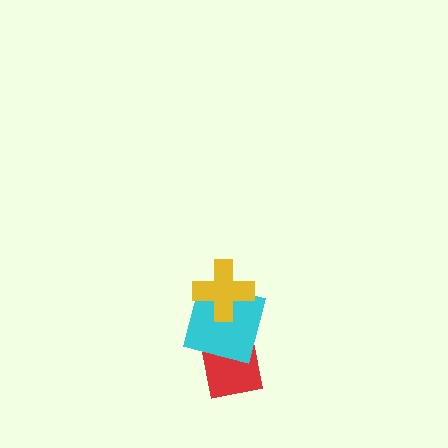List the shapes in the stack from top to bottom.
From top to bottom: the yellow cross, the cyan square, the red square.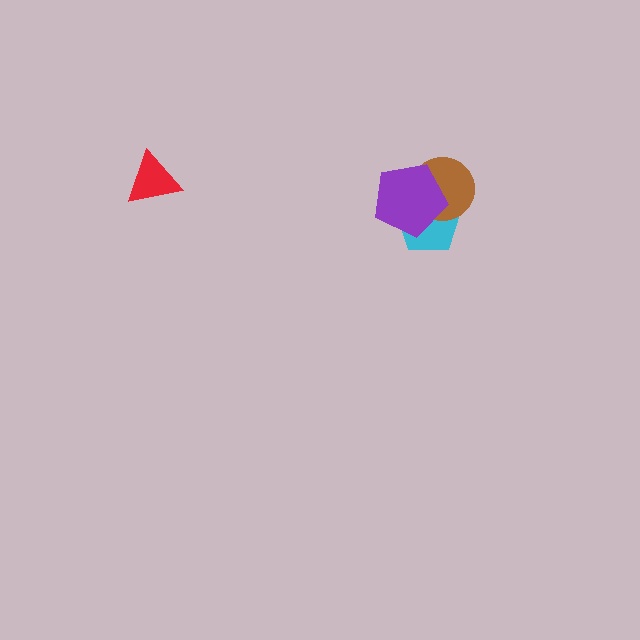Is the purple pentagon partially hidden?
No, no other shape covers it.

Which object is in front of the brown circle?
The purple pentagon is in front of the brown circle.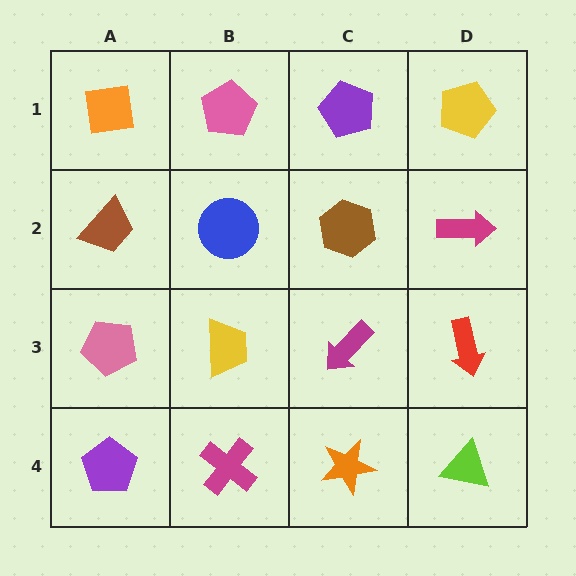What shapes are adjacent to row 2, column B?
A pink pentagon (row 1, column B), a yellow trapezoid (row 3, column B), a brown trapezoid (row 2, column A), a brown hexagon (row 2, column C).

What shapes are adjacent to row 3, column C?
A brown hexagon (row 2, column C), an orange star (row 4, column C), a yellow trapezoid (row 3, column B), a red arrow (row 3, column D).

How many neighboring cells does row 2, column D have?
3.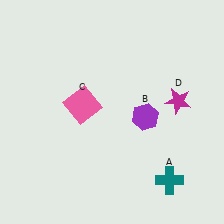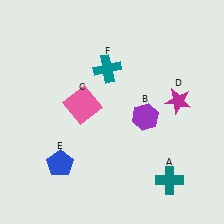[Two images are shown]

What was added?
A blue pentagon (E), a teal cross (F) were added in Image 2.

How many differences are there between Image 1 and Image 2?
There are 2 differences between the two images.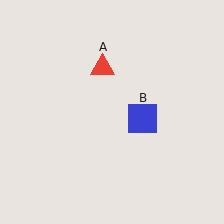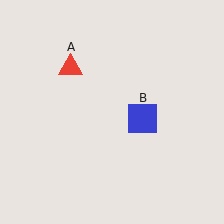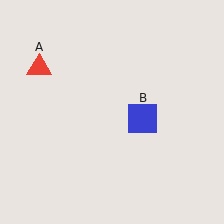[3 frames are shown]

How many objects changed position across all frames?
1 object changed position: red triangle (object A).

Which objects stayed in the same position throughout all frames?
Blue square (object B) remained stationary.